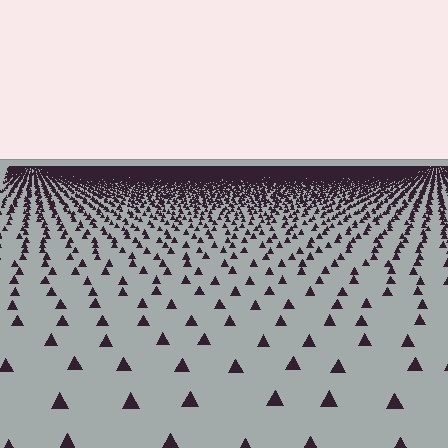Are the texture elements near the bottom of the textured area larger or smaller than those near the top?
Larger. Near the bottom, elements are closer to the viewer and appear at a bigger on-screen size.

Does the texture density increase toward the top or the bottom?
Density increases toward the top.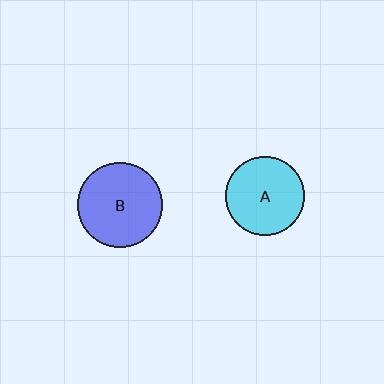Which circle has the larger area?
Circle B (blue).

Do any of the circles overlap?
No, none of the circles overlap.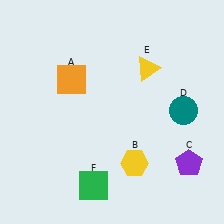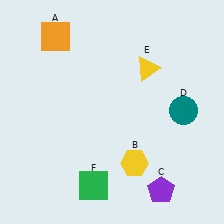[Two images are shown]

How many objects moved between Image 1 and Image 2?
2 objects moved between the two images.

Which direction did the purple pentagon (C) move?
The purple pentagon (C) moved left.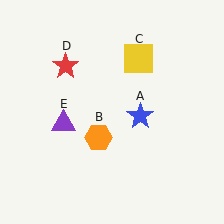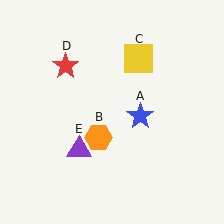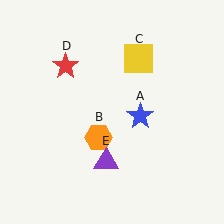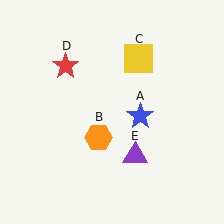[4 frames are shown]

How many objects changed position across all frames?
1 object changed position: purple triangle (object E).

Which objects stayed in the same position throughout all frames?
Blue star (object A) and orange hexagon (object B) and yellow square (object C) and red star (object D) remained stationary.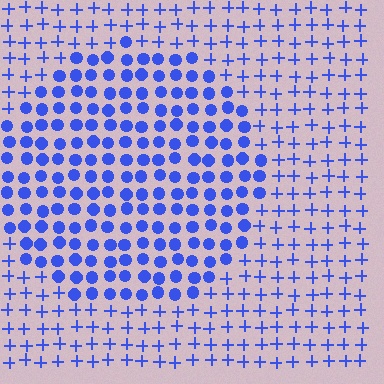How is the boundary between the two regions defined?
The boundary is defined by a change in element shape: circles inside vs. plus signs outside. All elements share the same color and spacing.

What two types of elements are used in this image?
The image uses circles inside the circle region and plus signs outside it.